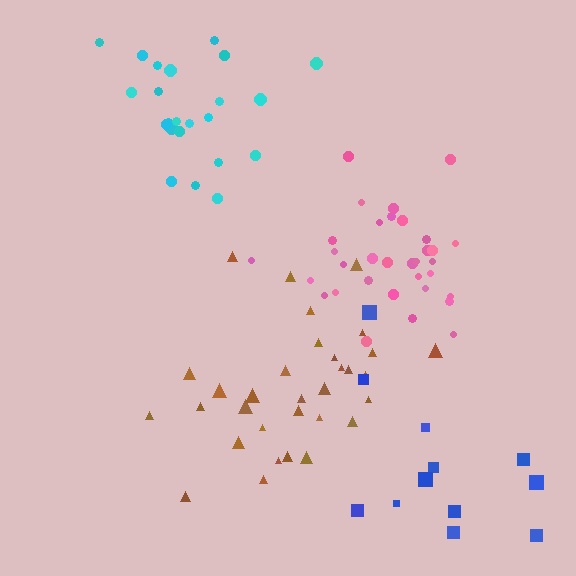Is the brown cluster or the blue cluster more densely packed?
Brown.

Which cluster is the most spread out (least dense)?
Blue.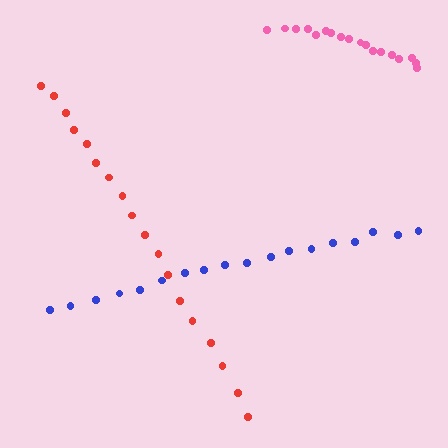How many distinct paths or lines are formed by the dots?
There are 3 distinct paths.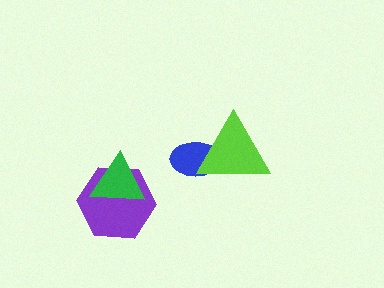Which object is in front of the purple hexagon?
The green triangle is in front of the purple hexagon.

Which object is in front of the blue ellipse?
The lime triangle is in front of the blue ellipse.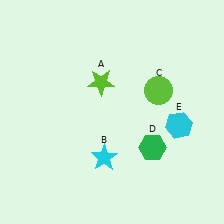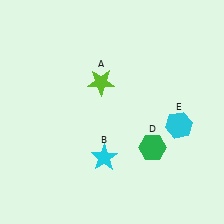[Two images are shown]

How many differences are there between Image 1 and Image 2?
There is 1 difference between the two images.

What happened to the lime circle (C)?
The lime circle (C) was removed in Image 2. It was in the top-right area of Image 1.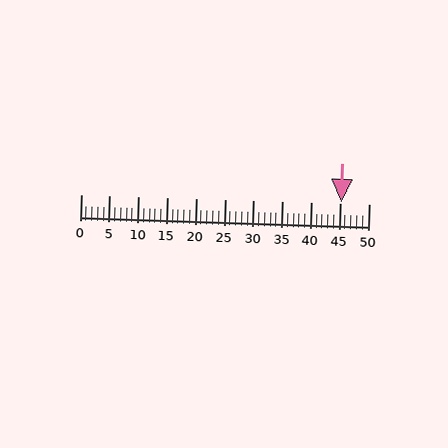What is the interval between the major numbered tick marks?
The major tick marks are spaced 5 units apart.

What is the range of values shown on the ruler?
The ruler shows values from 0 to 50.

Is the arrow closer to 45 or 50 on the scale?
The arrow is closer to 45.